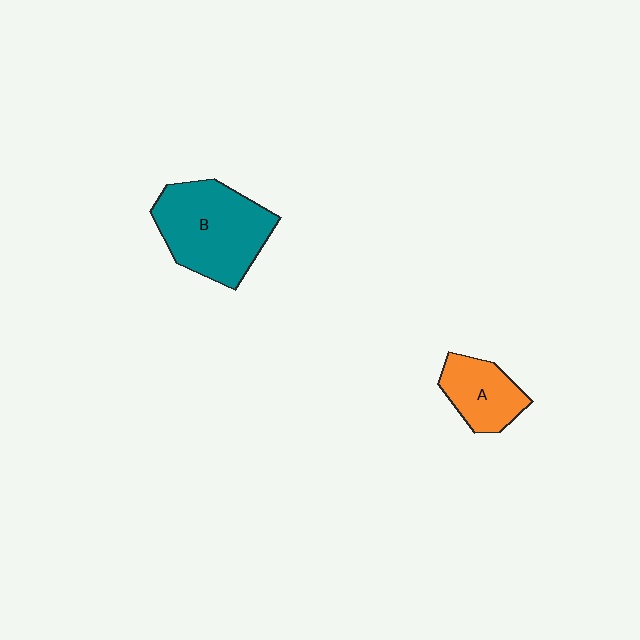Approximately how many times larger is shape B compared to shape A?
Approximately 1.9 times.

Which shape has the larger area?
Shape B (teal).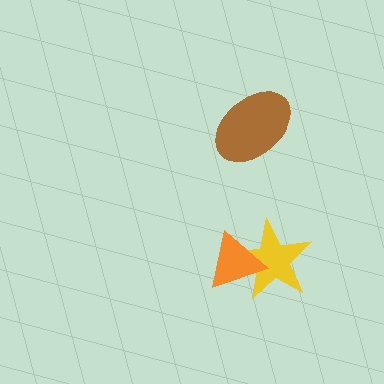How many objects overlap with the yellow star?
1 object overlaps with the yellow star.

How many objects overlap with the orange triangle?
1 object overlaps with the orange triangle.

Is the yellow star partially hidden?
Yes, it is partially covered by another shape.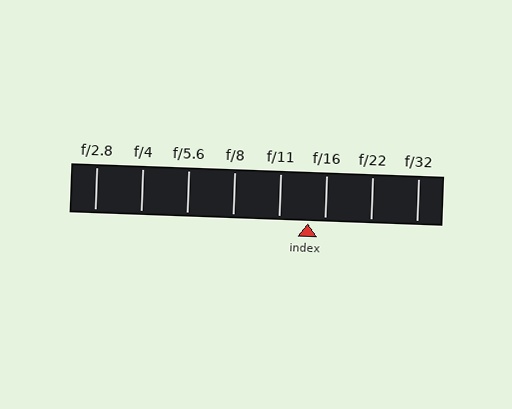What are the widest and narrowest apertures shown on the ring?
The widest aperture shown is f/2.8 and the narrowest is f/32.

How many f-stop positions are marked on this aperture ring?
There are 8 f-stop positions marked.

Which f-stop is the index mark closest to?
The index mark is closest to f/16.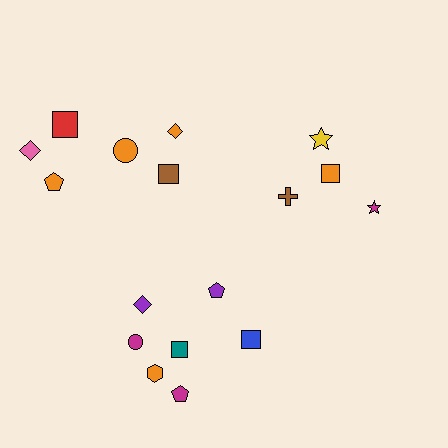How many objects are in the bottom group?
There are 7 objects.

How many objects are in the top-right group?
There are 4 objects.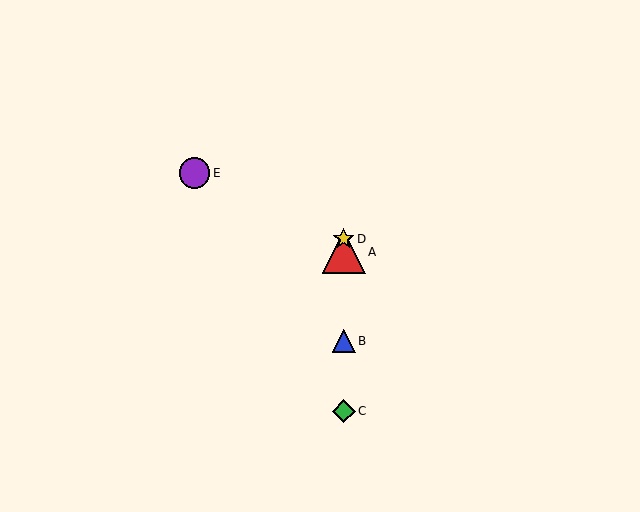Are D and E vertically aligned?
No, D is at x≈344 and E is at x≈195.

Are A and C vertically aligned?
Yes, both are at x≈344.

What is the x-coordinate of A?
Object A is at x≈344.